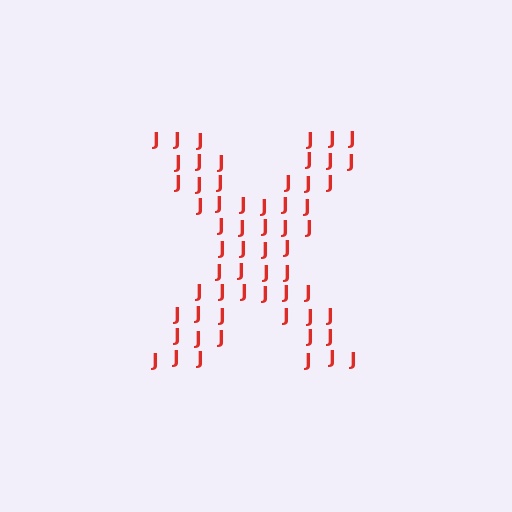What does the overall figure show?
The overall figure shows the letter X.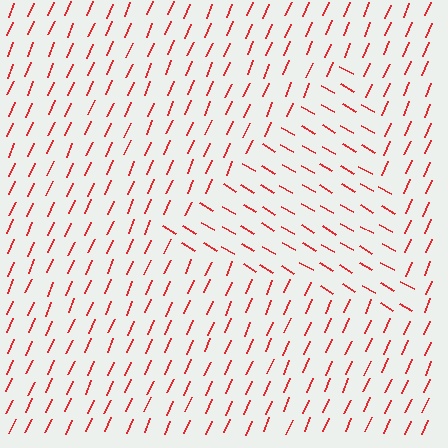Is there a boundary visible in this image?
Yes, there is a texture boundary formed by a change in line orientation.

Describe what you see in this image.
The image is filled with small red line segments. A triangle region in the image has lines oriented differently from the surrounding lines, creating a visible texture boundary.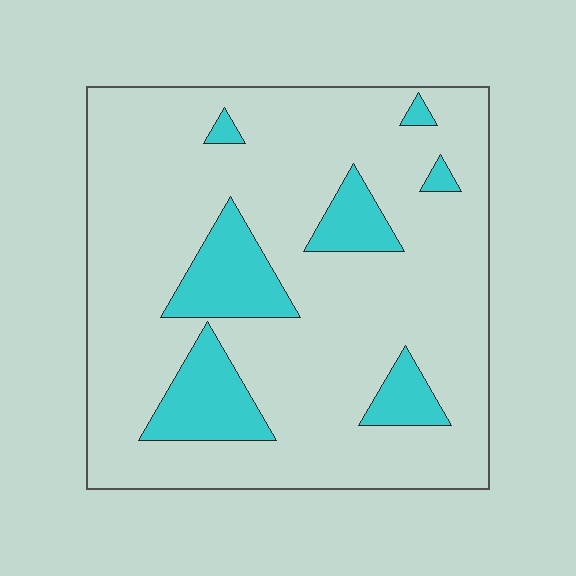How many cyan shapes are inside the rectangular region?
7.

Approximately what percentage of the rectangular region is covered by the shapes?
Approximately 15%.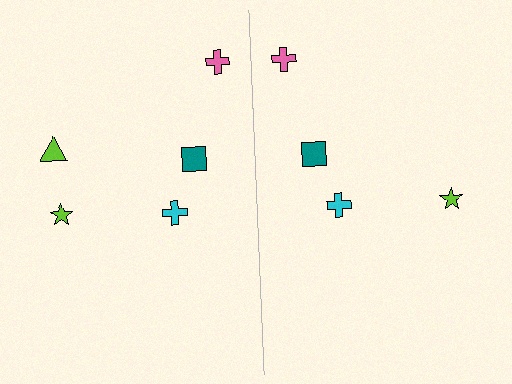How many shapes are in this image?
There are 9 shapes in this image.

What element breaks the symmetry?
A lime triangle is missing from the right side.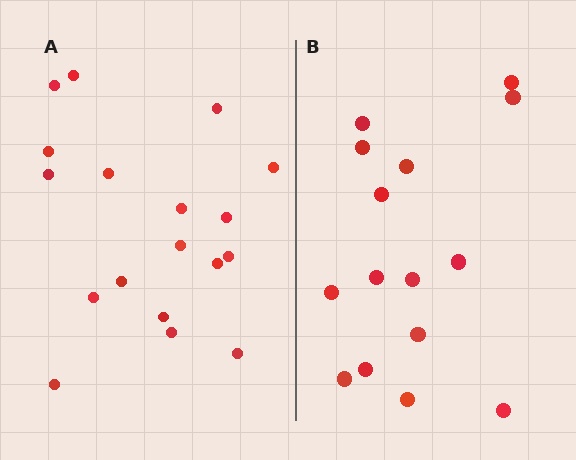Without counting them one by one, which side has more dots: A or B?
Region A (the left region) has more dots.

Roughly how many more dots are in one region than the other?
Region A has just a few more — roughly 2 or 3 more dots than region B.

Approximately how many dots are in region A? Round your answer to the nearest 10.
About 20 dots. (The exact count is 18, which rounds to 20.)